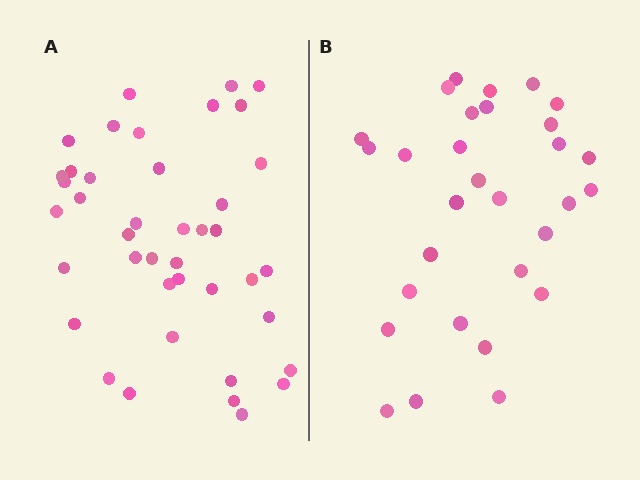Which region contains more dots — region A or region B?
Region A (the left region) has more dots.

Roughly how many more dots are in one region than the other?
Region A has roughly 12 or so more dots than region B.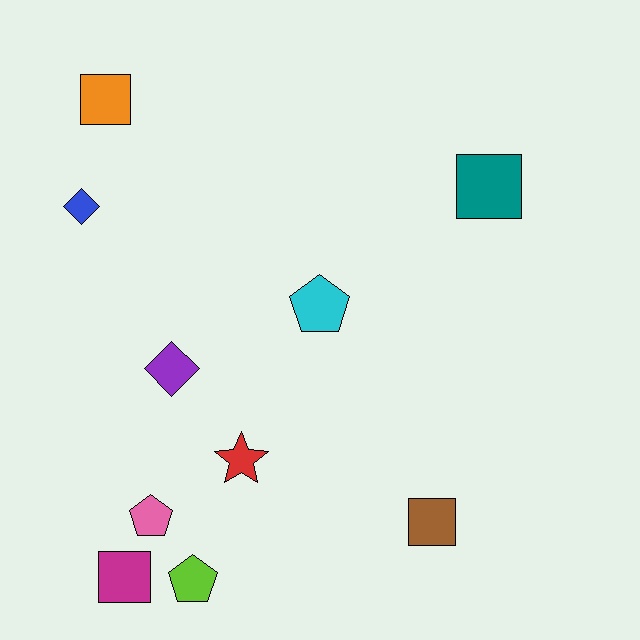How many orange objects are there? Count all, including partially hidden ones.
There is 1 orange object.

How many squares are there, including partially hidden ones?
There are 4 squares.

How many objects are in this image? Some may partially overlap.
There are 10 objects.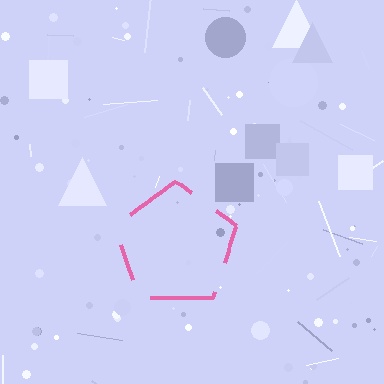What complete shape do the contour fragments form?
The contour fragments form a pentagon.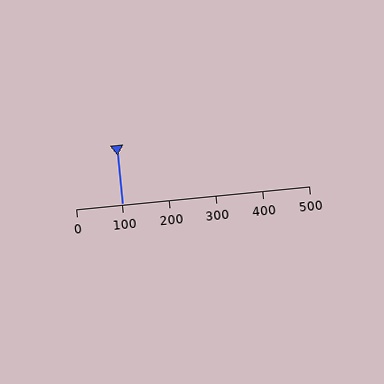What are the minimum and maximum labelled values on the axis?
The axis runs from 0 to 500.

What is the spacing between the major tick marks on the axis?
The major ticks are spaced 100 apart.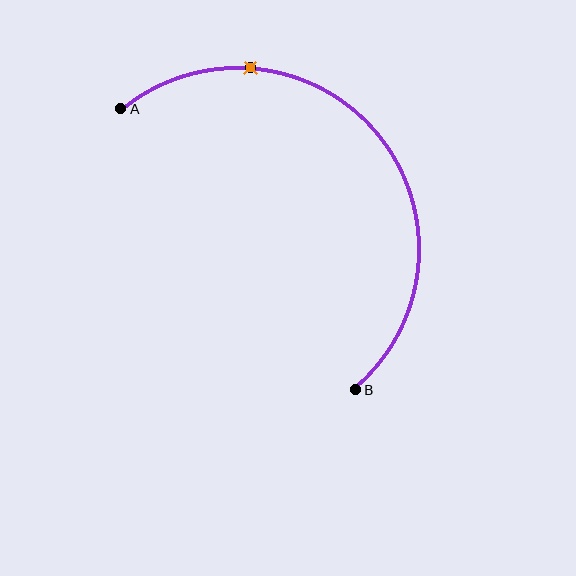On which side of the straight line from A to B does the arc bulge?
The arc bulges above and to the right of the straight line connecting A and B.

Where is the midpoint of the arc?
The arc midpoint is the point on the curve farthest from the straight line joining A and B. It sits above and to the right of that line.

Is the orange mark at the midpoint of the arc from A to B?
No. The orange mark lies on the arc but is closer to endpoint A. The arc midpoint would be at the point on the curve equidistant along the arc from both A and B.